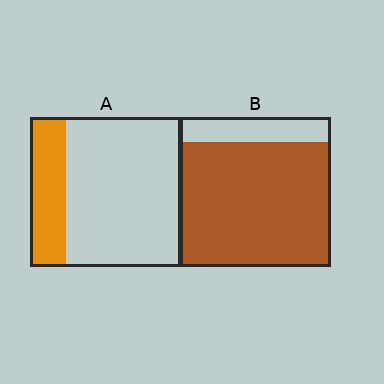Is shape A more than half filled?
No.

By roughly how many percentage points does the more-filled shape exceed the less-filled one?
By roughly 60 percentage points (B over A).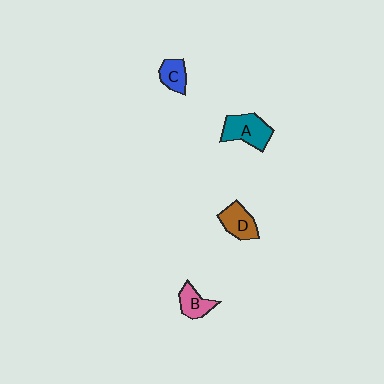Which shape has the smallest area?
Shape C (blue).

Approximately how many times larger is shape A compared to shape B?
Approximately 1.6 times.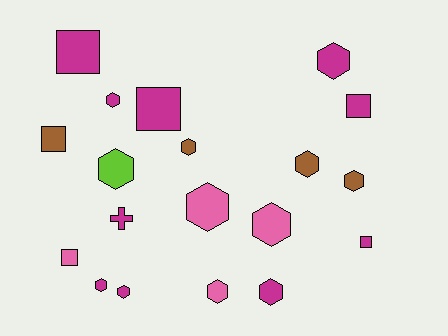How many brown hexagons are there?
There are 3 brown hexagons.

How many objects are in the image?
There are 19 objects.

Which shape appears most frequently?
Hexagon, with 12 objects.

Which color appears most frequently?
Magenta, with 10 objects.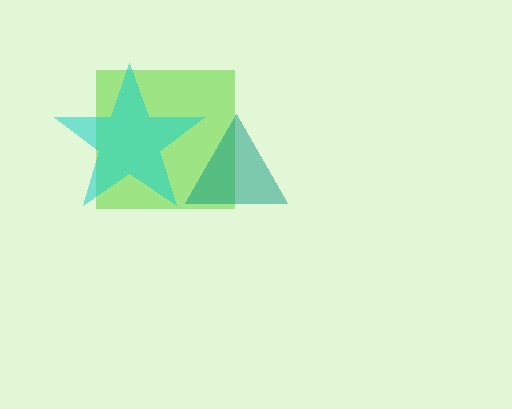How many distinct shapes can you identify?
There are 3 distinct shapes: a lime square, a teal triangle, a cyan star.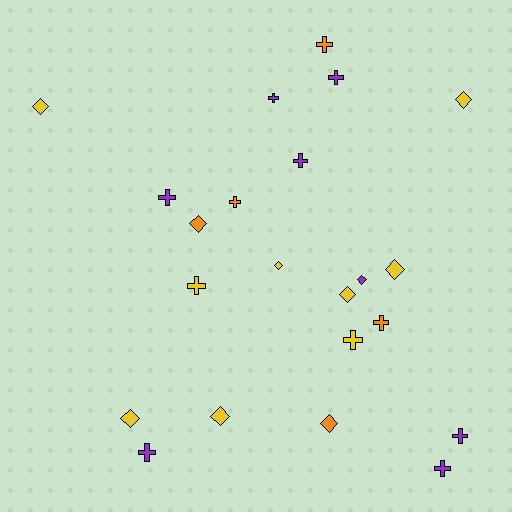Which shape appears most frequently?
Cross, with 12 objects.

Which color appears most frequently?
Yellow, with 9 objects.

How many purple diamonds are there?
There is 1 purple diamond.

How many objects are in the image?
There are 22 objects.